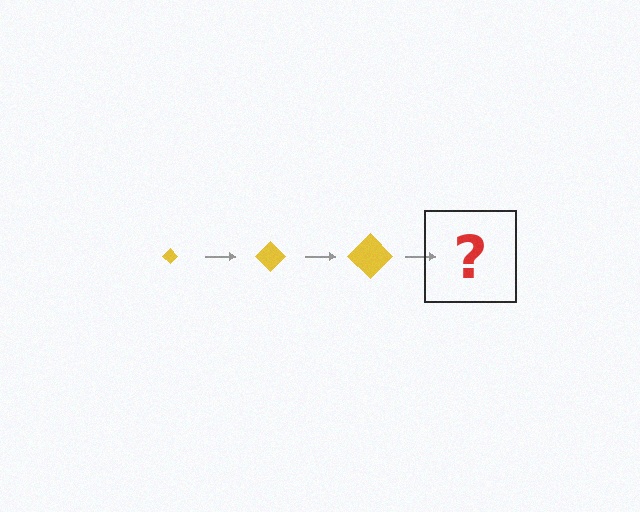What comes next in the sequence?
The next element should be a yellow diamond, larger than the previous one.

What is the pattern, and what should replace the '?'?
The pattern is that the diamond gets progressively larger each step. The '?' should be a yellow diamond, larger than the previous one.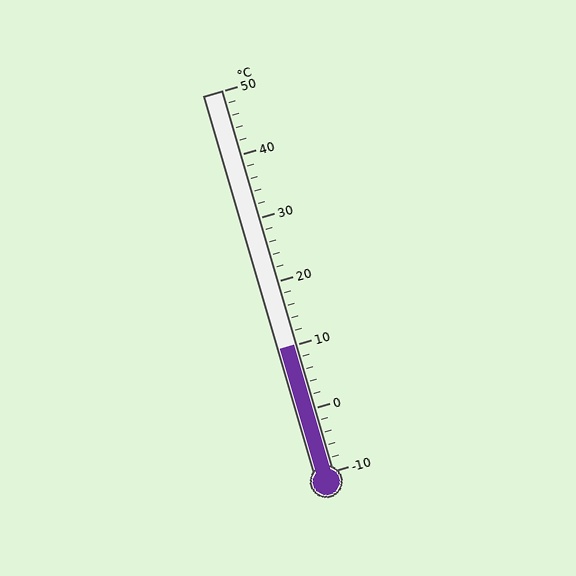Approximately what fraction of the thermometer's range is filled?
The thermometer is filled to approximately 35% of its range.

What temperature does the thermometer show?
The thermometer shows approximately 10°C.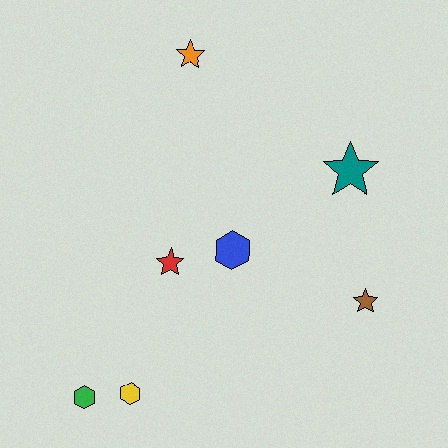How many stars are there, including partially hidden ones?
There are 4 stars.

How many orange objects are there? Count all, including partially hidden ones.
There is 1 orange object.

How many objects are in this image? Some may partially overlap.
There are 7 objects.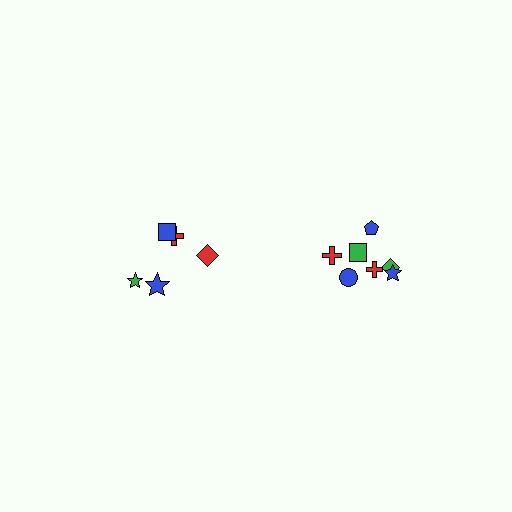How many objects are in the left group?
There are 5 objects.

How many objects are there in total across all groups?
There are 12 objects.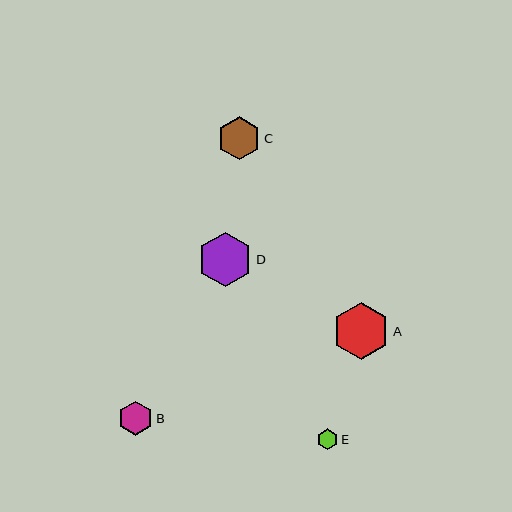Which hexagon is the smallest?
Hexagon E is the smallest with a size of approximately 21 pixels.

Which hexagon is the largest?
Hexagon A is the largest with a size of approximately 57 pixels.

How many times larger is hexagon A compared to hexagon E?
Hexagon A is approximately 2.7 times the size of hexagon E.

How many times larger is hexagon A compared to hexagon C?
Hexagon A is approximately 1.3 times the size of hexagon C.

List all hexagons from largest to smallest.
From largest to smallest: A, D, C, B, E.